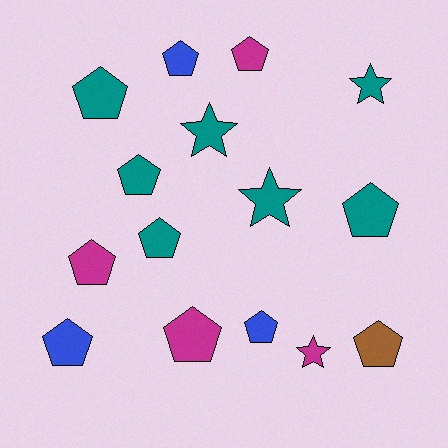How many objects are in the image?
There are 15 objects.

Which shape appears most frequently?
Pentagon, with 11 objects.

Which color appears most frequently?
Teal, with 7 objects.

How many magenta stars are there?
There is 1 magenta star.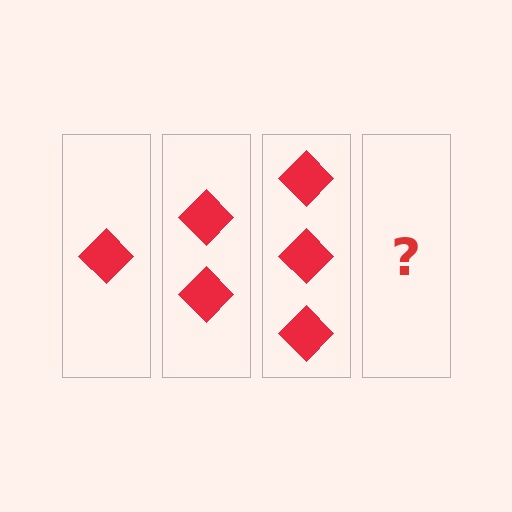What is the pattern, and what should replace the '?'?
The pattern is that each step adds one more diamond. The '?' should be 4 diamonds.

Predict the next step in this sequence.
The next step is 4 diamonds.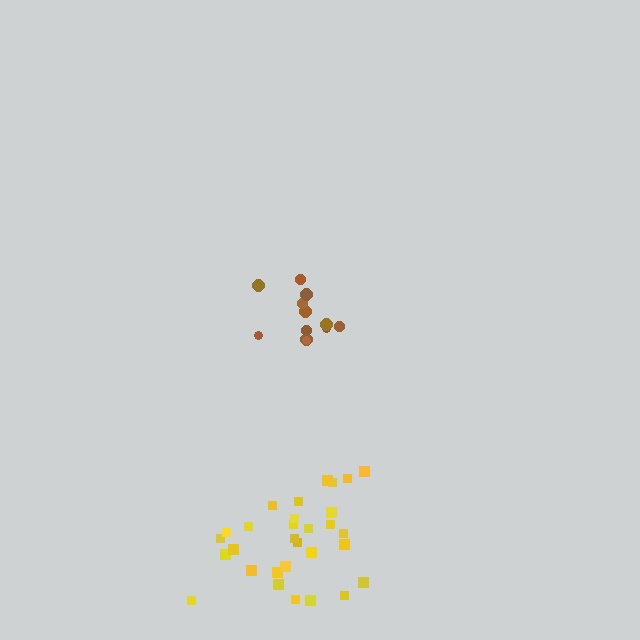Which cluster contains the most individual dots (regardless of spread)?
Yellow (30).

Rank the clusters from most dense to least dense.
brown, yellow.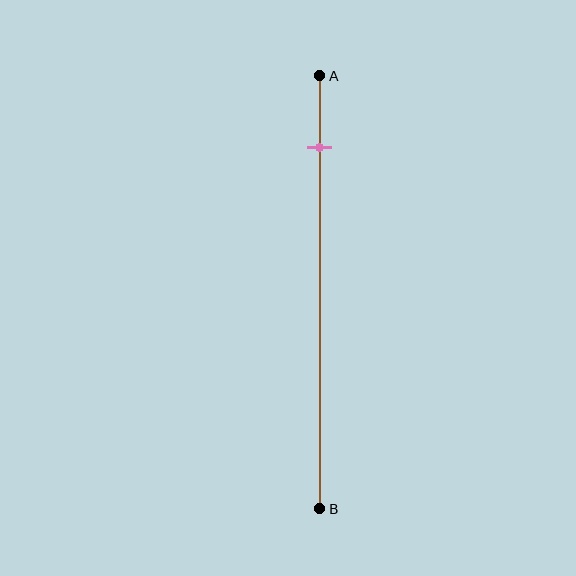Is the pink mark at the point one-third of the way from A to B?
No, the mark is at about 15% from A, not at the 33% one-third point.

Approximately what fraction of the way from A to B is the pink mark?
The pink mark is approximately 15% of the way from A to B.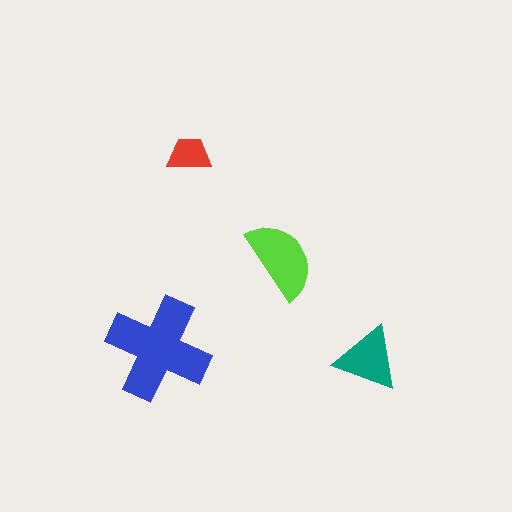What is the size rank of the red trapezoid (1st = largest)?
4th.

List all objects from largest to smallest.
The blue cross, the lime semicircle, the teal triangle, the red trapezoid.